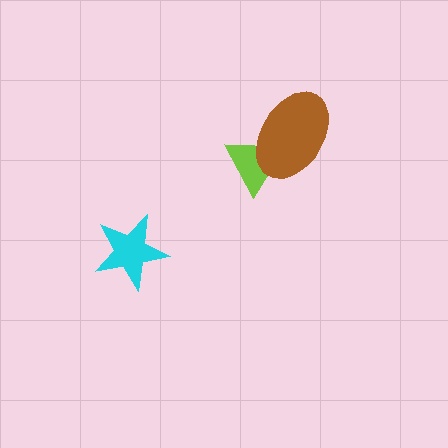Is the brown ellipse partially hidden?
No, no other shape covers it.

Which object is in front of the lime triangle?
The brown ellipse is in front of the lime triangle.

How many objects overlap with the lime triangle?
1 object overlaps with the lime triangle.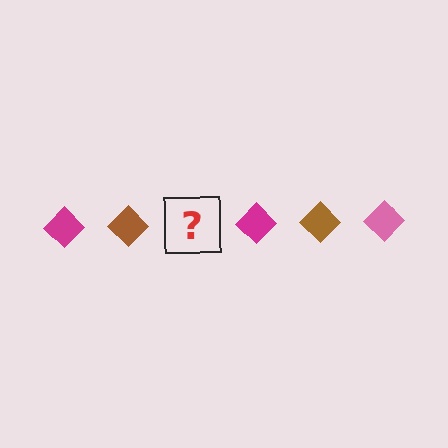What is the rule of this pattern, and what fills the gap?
The rule is that the pattern cycles through magenta, brown, pink diamonds. The gap should be filled with a pink diamond.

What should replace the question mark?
The question mark should be replaced with a pink diamond.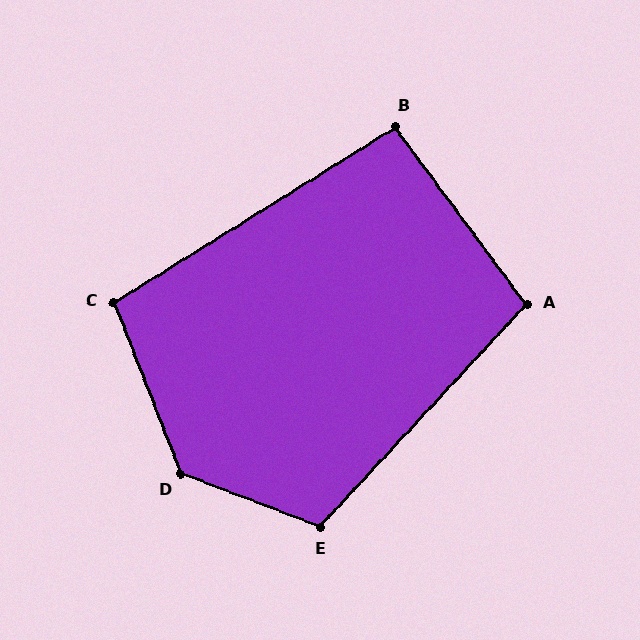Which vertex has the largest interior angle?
D, at approximately 133 degrees.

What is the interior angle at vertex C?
Approximately 100 degrees (obtuse).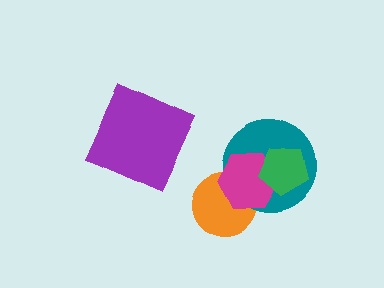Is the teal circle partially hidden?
Yes, it is partially covered by another shape.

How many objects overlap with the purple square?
0 objects overlap with the purple square.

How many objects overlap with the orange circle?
2 objects overlap with the orange circle.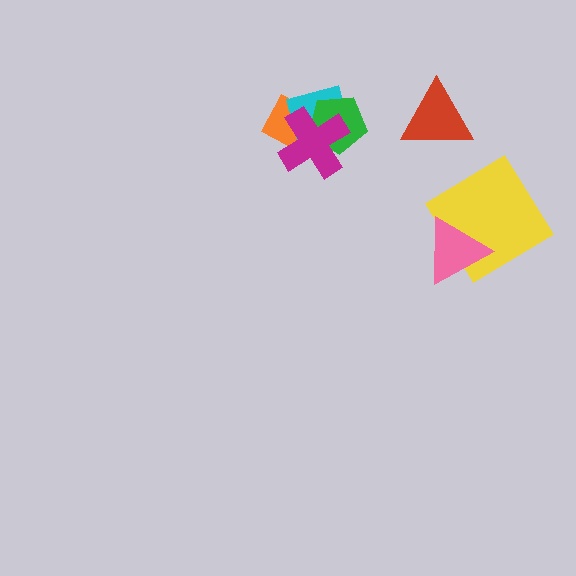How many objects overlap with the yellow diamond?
1 object overlaps with the yellow diamond.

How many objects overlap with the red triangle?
0 objects overlap with the red triangle.